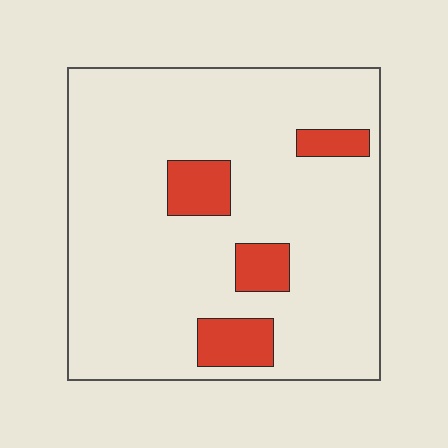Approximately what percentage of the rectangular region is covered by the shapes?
Approximately 10%.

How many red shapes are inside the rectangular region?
4.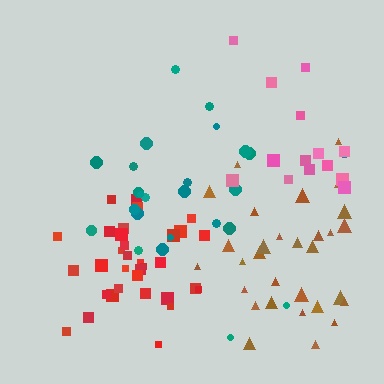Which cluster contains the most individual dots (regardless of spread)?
Red (33).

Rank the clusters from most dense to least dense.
red, brown, pink, teal.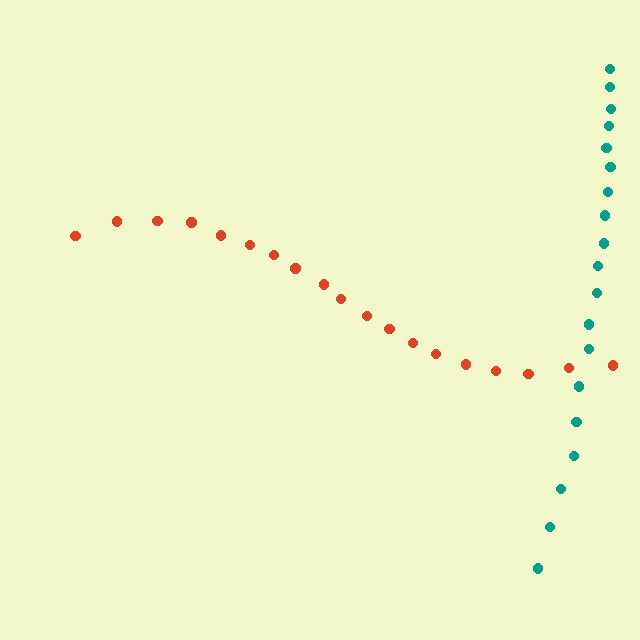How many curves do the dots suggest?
There are 2 distinct paths.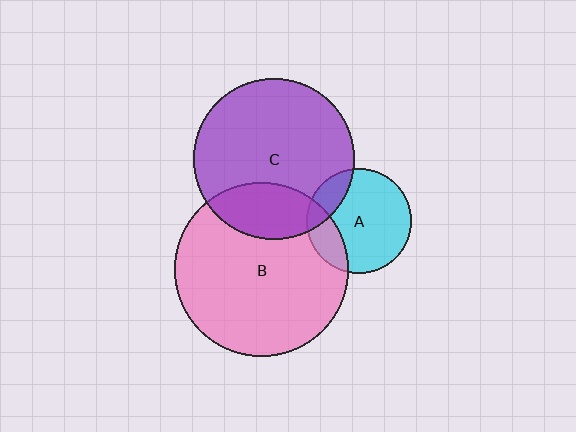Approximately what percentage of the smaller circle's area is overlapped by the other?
Approximately 25%.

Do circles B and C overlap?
Yes.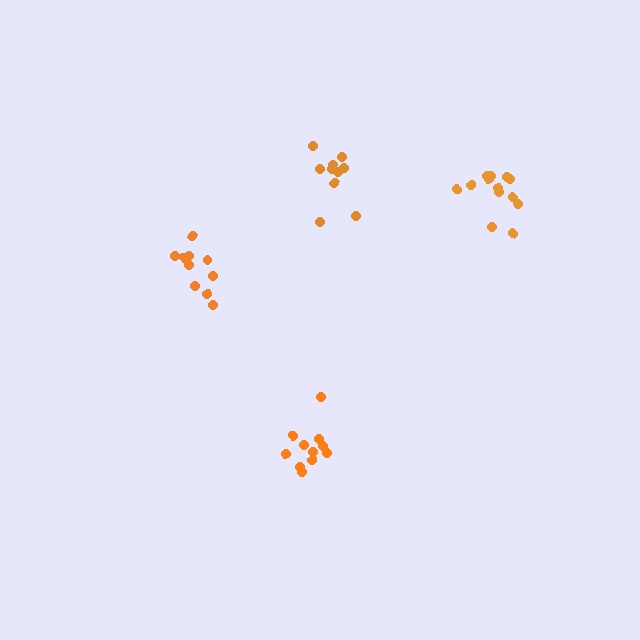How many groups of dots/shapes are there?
There are 4 groups.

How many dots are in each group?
Group 1: 10 dots, Group 2: 11 dots, Group 3: 13 dots, Group 4: 10 dots (44 total).